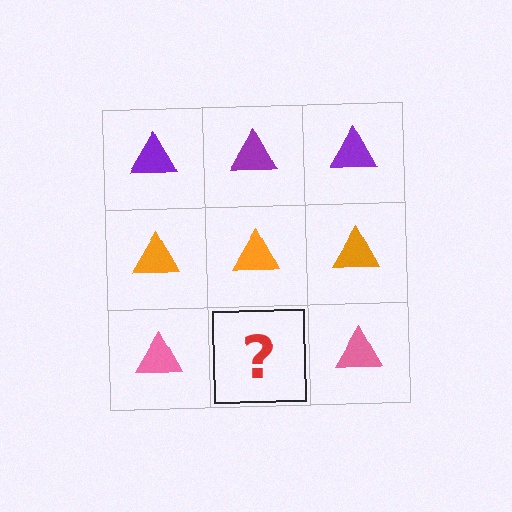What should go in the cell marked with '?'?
The missing cell should contain a pink triangle.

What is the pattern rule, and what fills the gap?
The rule is that each row has a consistent color. The gap should be filled with a pink triangle.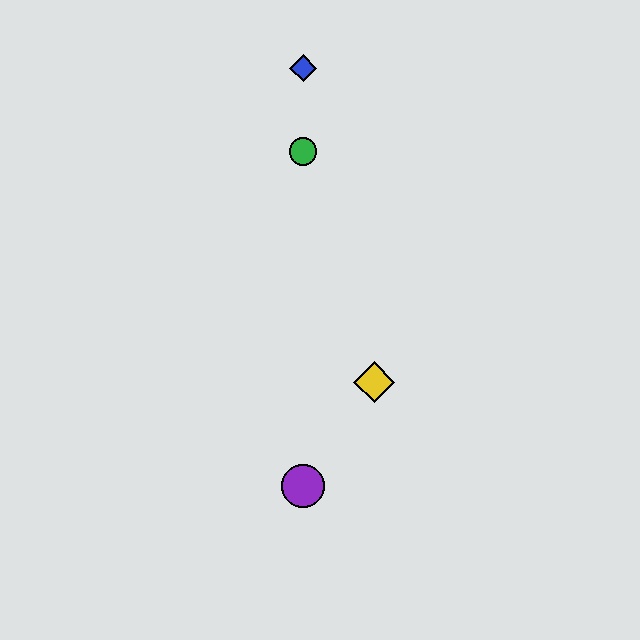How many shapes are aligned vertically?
4 shapes (the red diamond, the blue diamond, the green circle, the purple circle) are aligned vertically.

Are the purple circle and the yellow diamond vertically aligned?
No, the purple circle is at x≈303 and the yellow diamond is at x≈374.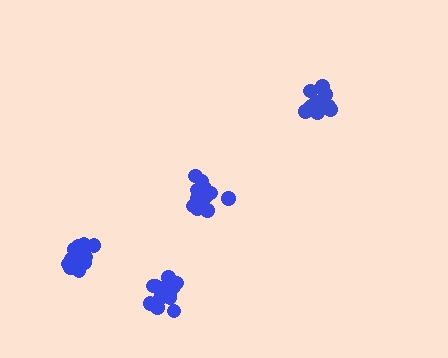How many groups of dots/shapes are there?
There are 4 groups.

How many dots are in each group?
Group 1: 16 dots, Group 2: 13 dots, Group 3: 15 dots, Group 4: 13 dots (57 total).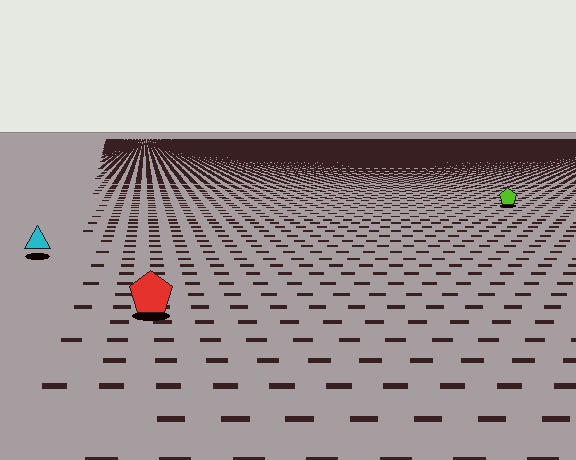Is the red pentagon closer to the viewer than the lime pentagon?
Yes. The red pentagon is closer — you can tell from the texture gradient: the ground texture is coarser near it.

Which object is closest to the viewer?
The red pentagon is closest. The texture marks near it are larger and more spread out.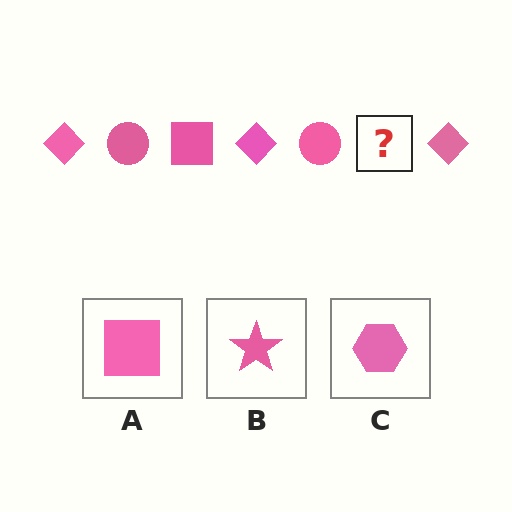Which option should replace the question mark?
Option A.